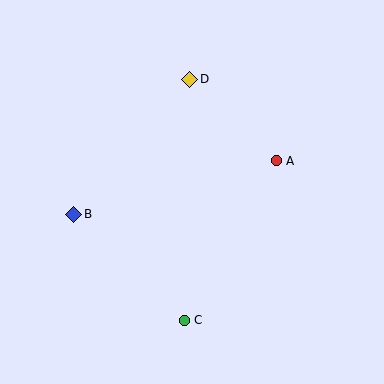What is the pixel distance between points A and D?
The distance between A and D is 119 pixels.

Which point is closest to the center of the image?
Point A at (276, 161) is closest to the center.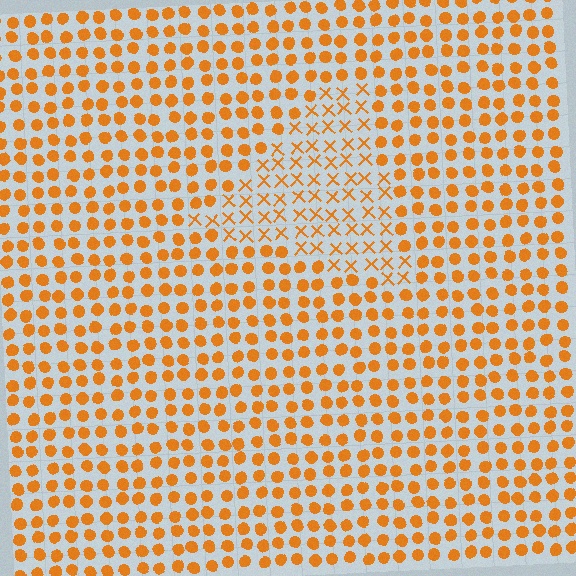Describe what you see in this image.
The image is filled with small orange elements arranged in a uniform grid. A triangle-shaped region contains X marks, while the surrounding area contains circles. The boundary is defined purely by the change in element shape.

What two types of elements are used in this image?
The image uses X marks inside the triangle region and circles outside it.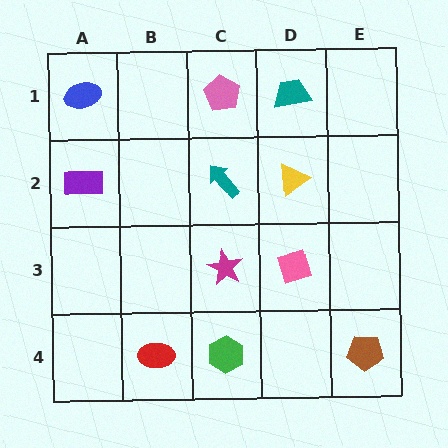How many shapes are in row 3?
2 shapes.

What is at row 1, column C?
A pink pentagon.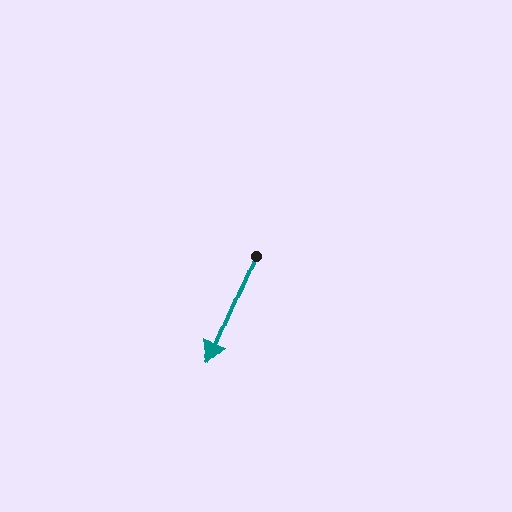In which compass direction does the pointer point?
Southwest.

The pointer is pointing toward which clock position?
Roughly 7 o'clock.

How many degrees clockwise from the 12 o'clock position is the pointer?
Approximately 203 degrees.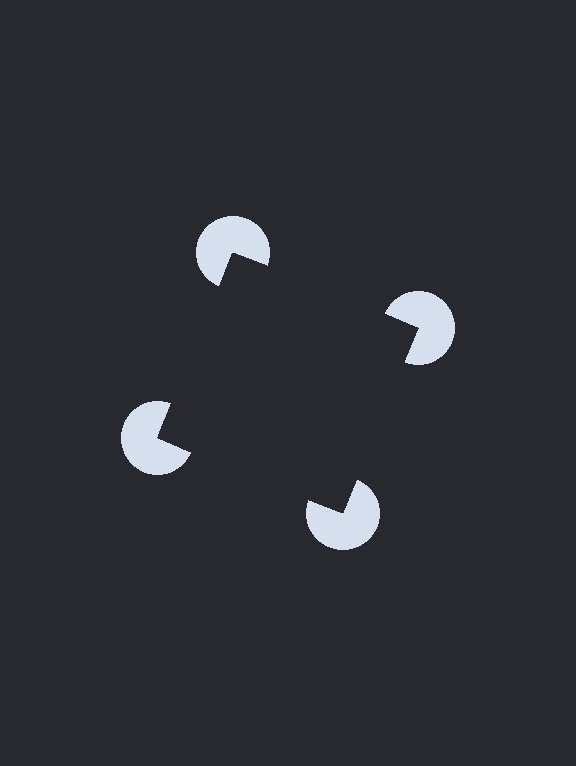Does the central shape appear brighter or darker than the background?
It typically appears slightly darker than the background, even though no actual brightness change is drawn.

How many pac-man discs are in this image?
There are 4 — one at each vertex of the illusory square.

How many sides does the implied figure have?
4 sides.